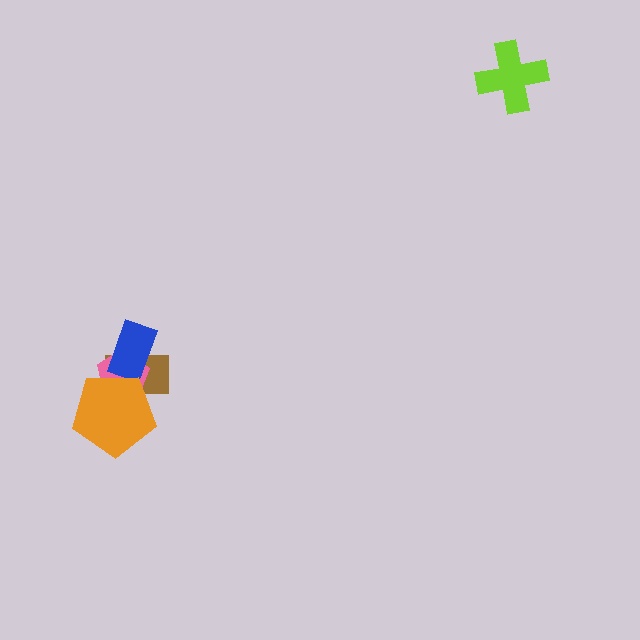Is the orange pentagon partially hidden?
No, no other shape covers it.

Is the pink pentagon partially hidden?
Yes, it is partially covered by another shape.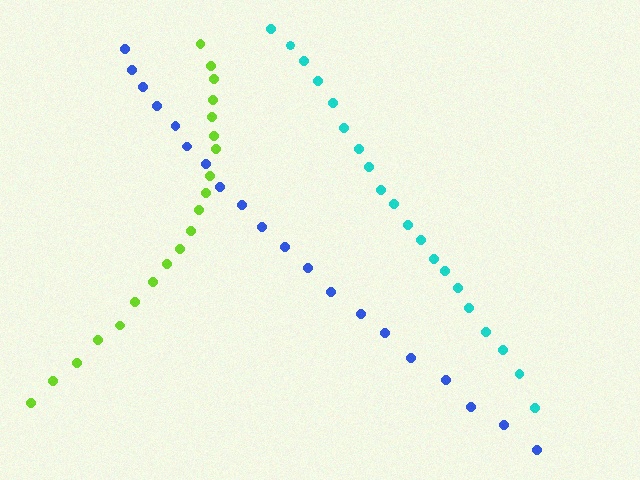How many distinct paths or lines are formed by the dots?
There are 3 distinct paths.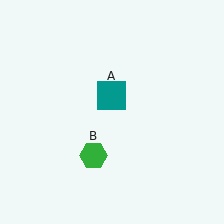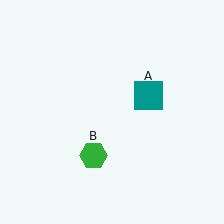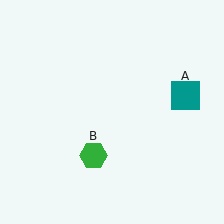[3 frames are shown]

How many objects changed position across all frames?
1 object changed position: teal square (object A).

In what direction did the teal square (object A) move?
The teal square (object A) moved right.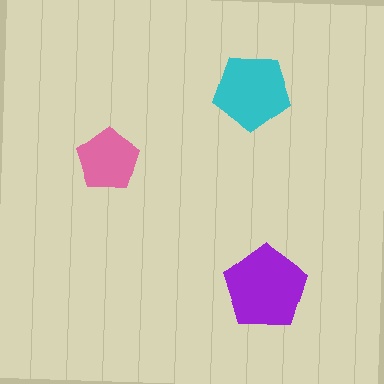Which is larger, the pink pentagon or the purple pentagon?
The purple one.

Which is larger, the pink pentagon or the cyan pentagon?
The cyan one.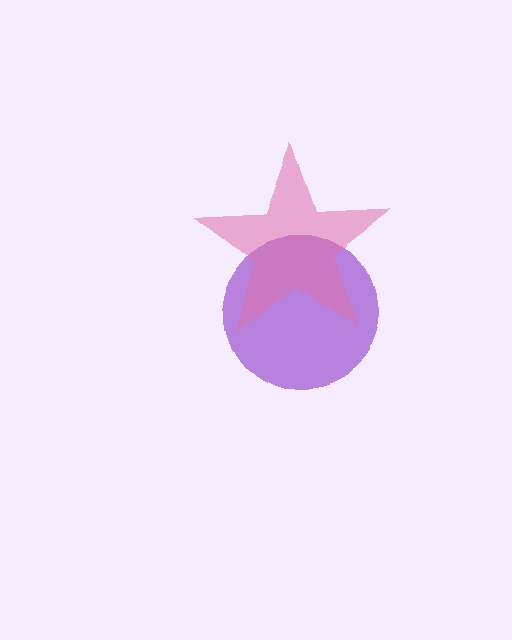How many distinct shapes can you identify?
There are 2 distinct shapes: a purple circle, a pink star.